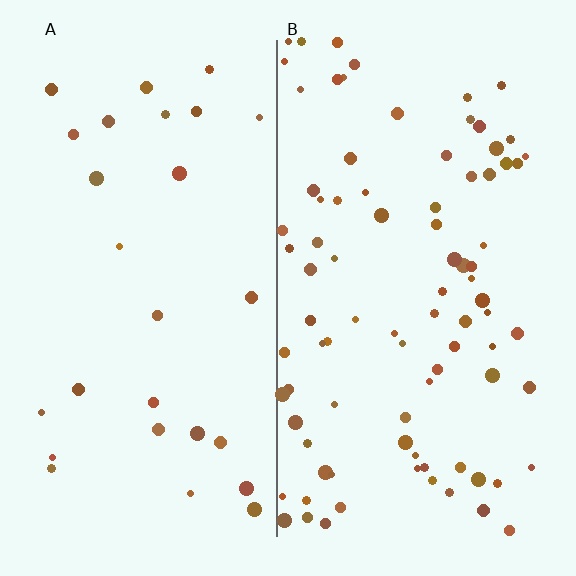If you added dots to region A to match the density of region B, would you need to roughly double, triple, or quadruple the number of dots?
Approximately triple.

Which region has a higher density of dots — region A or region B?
B (the right).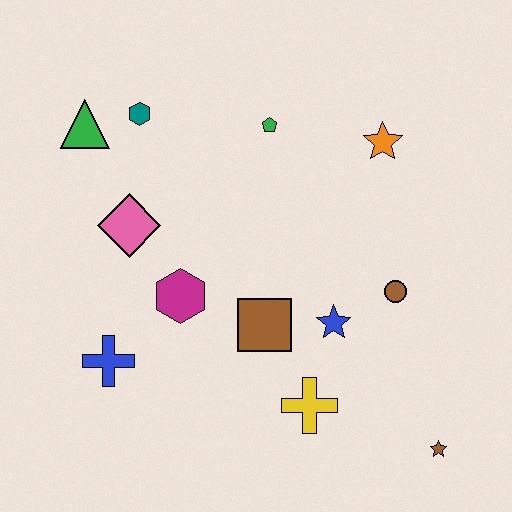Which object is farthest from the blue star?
The green triangle is farthest from the blue star.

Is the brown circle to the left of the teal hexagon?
No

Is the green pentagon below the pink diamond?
No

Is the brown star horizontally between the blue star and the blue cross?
No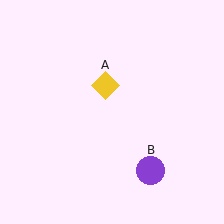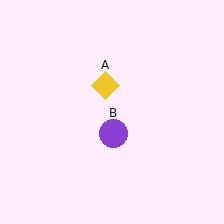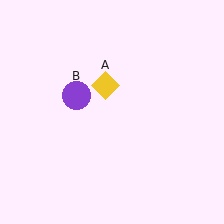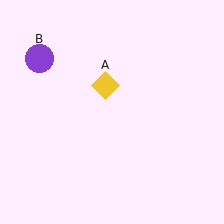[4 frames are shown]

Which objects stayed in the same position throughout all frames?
Yellow diamond (object A) remained stationary.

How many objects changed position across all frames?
1 object changed position: purple circle (object B).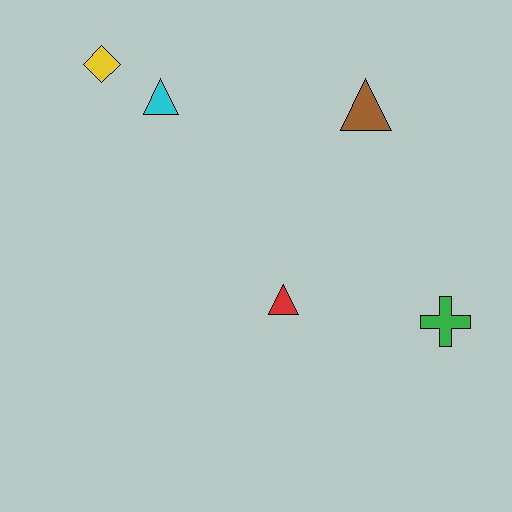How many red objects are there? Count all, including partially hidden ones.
There is 1 red object.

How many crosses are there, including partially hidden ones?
There is 1 cross.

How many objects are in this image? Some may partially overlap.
There are 5 objects.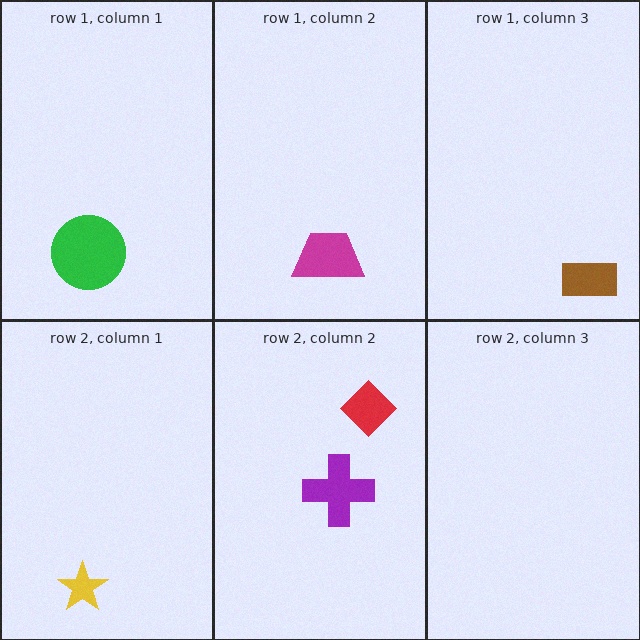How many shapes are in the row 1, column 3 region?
1.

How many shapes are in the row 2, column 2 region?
2.